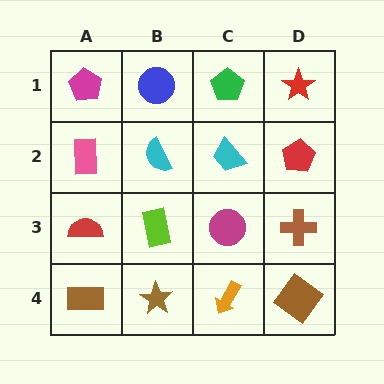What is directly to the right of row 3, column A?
A lime rectangle.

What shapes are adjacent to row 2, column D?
A red star (row 1, column D), a brown cross (row 3, column D), a cyan trapezoid (row 2, column C).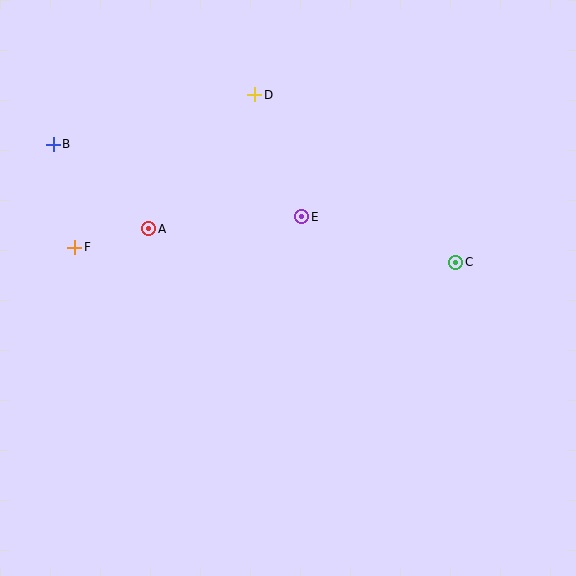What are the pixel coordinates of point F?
Point F is at (75, 247).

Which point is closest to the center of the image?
Point E at (302, 217) is closest to the center.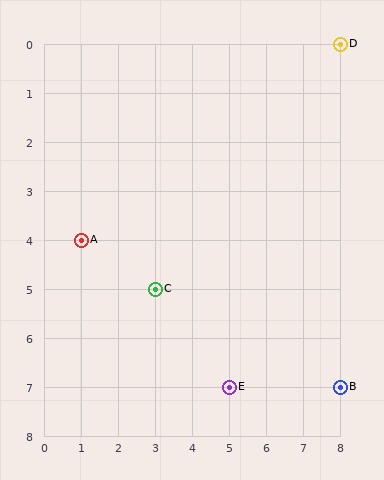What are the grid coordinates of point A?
Point A is at grid coordinates (1, 4).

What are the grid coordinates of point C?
Point C is at grid coordinates (3, 5).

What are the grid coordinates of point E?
Point E is at grid coordinates (5, 7).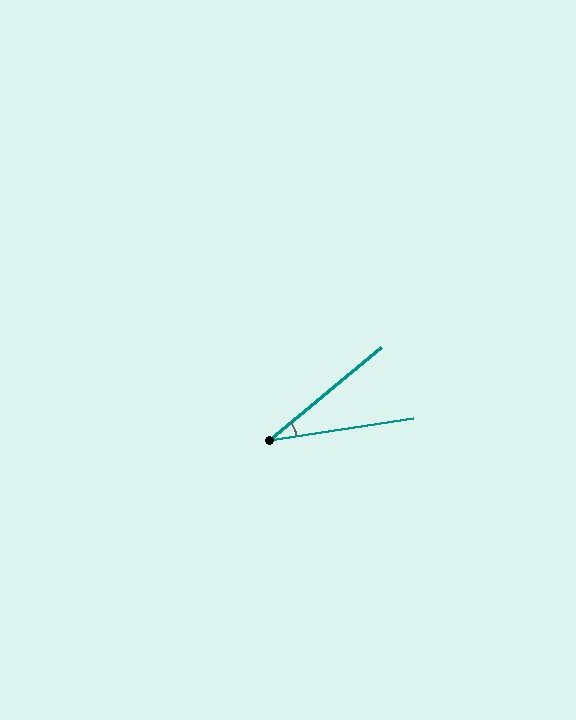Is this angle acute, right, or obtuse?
It is acute.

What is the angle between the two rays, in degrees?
Approximately 31 degrees.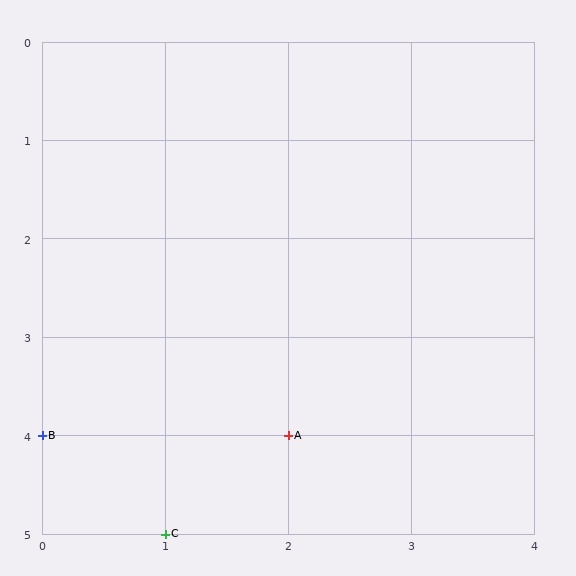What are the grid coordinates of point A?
Point A is at grid coordinates (2, 4).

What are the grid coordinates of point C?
Point C is at grid coordinates (1, 5).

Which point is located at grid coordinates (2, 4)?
Point A is at (2, 4).